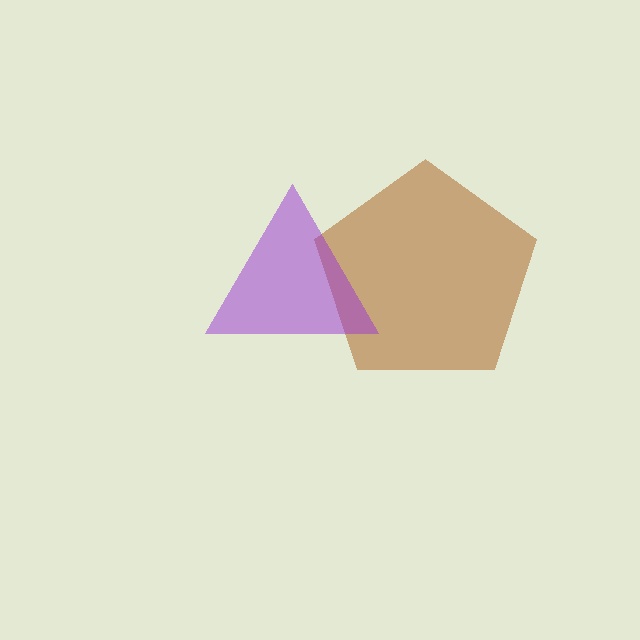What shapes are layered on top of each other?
The layered shapes are: a brown pentagon, a purple triangle.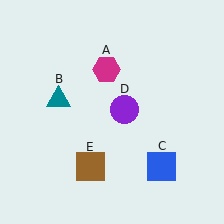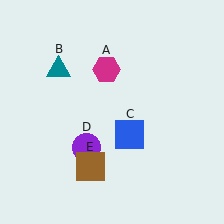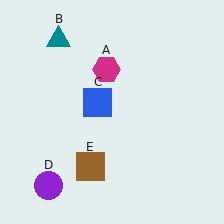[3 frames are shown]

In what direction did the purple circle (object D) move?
The purple circle (object D) moved down and to the left.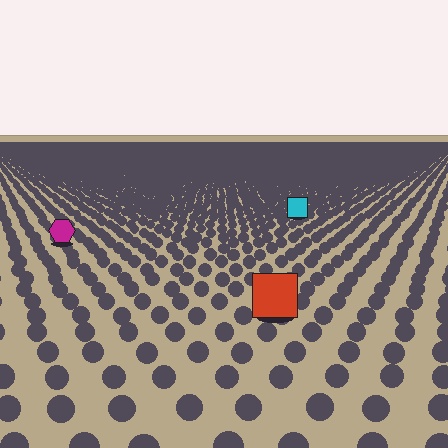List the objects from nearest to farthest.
From nearest to farthest: the red square, the magenta hexagon, the cyan square.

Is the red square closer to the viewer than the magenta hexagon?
Yes. The red square is closer — you can tell from the texture gradient: the ground texture is coarser near it.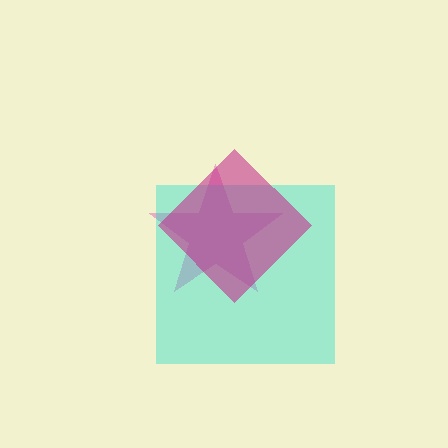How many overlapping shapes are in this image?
There are 3 overlapping shapes in the image.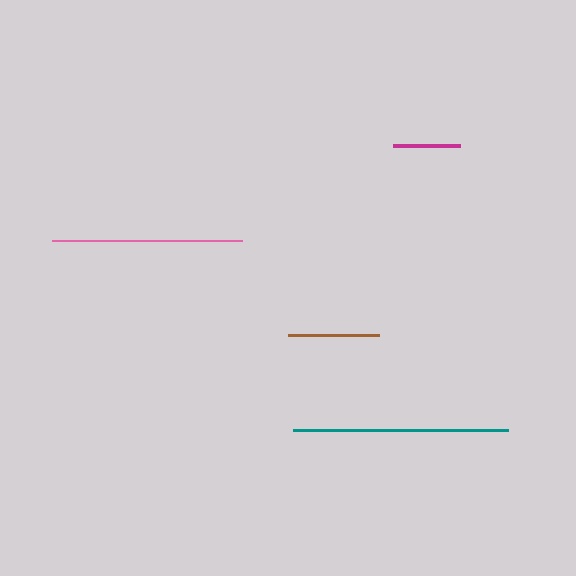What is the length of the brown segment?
The brown segment is approximately 90 pixels long.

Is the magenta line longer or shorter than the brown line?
The brown line is longer than the magenta line.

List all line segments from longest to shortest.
From longest to shortest: teal, pink, brown, magenta.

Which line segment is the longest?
The teal line is the longest at approximately 215 pixels.